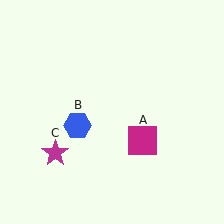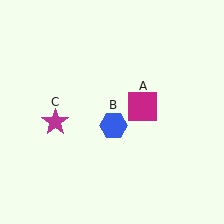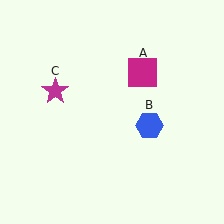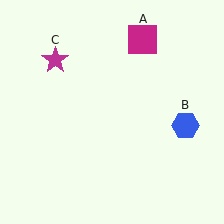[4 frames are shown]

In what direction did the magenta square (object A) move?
The magenta square (object A) moved up.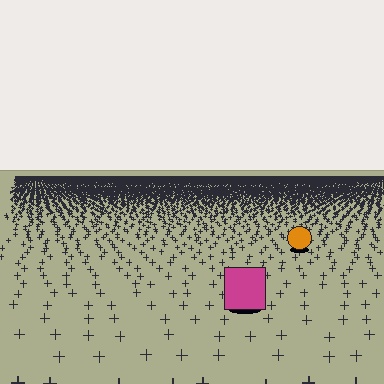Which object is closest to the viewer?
The magenta square is closest. The texture marks near it are larger and more spread out.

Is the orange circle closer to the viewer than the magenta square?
No. The magenta square is closer — you can tell from the texture gradient: the ground texture is coarser near it.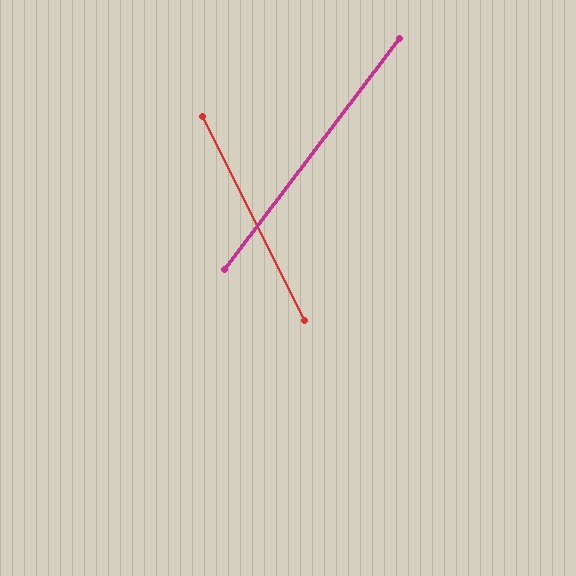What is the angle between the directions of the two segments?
Approximately 64 degrees.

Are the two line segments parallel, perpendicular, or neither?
Neither parallel nor perpendicular — they differ by about 64°.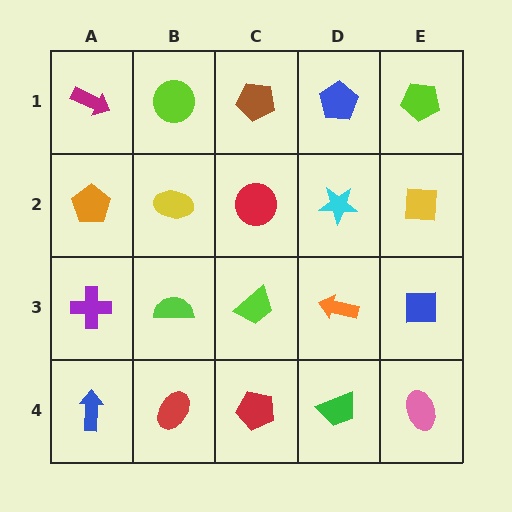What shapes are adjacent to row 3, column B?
A yellow ellipse (row 2, column B), a red ellipse (row 4, column B), a purple cross (row 3, column A), a lime trapezoid (row 3, column C).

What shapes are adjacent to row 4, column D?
An orange arrow (row 3, column D), a red pentagon (row 4, column C), a pink ellipse (row 4, column E).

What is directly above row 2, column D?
A blue pentagon.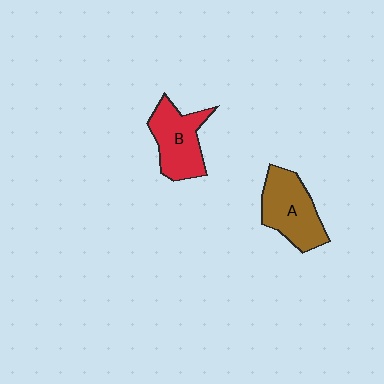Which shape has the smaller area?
Shape B (red).